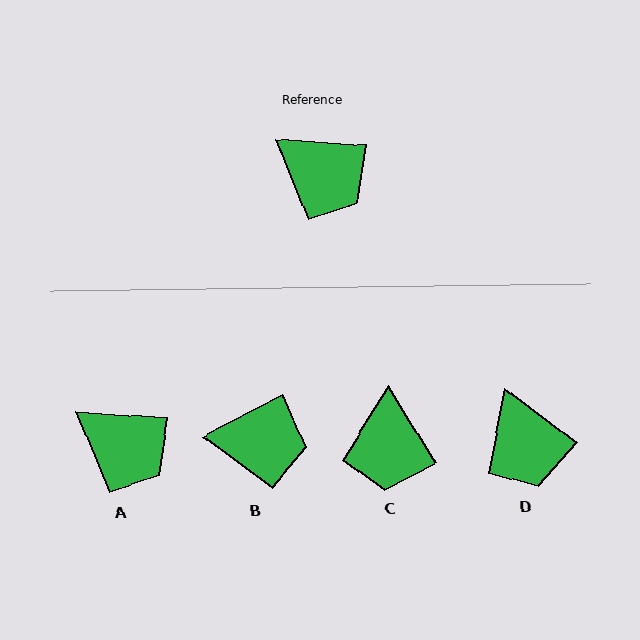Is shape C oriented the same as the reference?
No, it is off by about 54 degrees.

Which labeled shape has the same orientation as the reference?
A.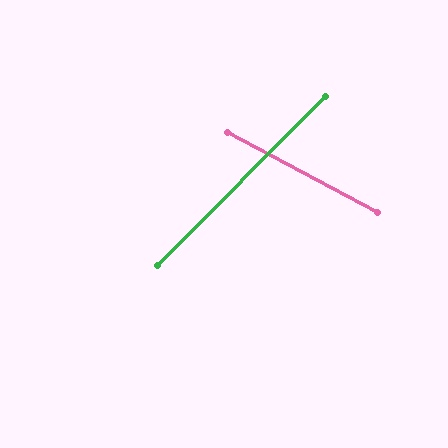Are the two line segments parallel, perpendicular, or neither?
Neither parallel nor perpendicular — they differ by about 73°.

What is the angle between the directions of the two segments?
Approximately 73 degrees.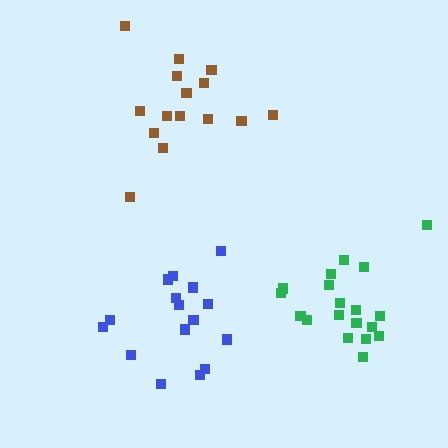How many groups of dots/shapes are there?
There are 3 groups.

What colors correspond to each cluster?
The clusters are colored: green, blue, brown.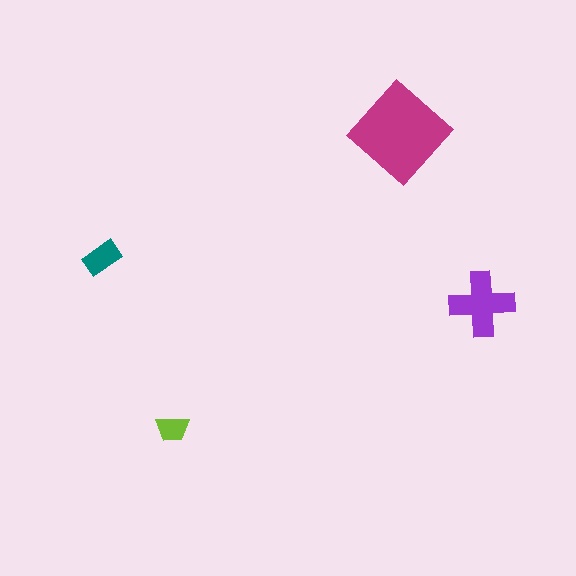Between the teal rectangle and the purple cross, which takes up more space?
The purple cross.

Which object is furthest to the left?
The teal rectangle is leftmost.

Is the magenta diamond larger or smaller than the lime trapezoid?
Larger.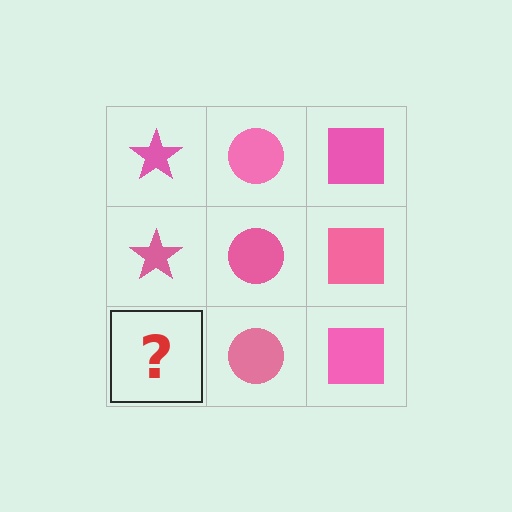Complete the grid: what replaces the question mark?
The question mark should be replaced with a pink star.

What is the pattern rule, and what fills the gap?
The rule is that each column has a consistent shape. The gap should be filled with a pink star.